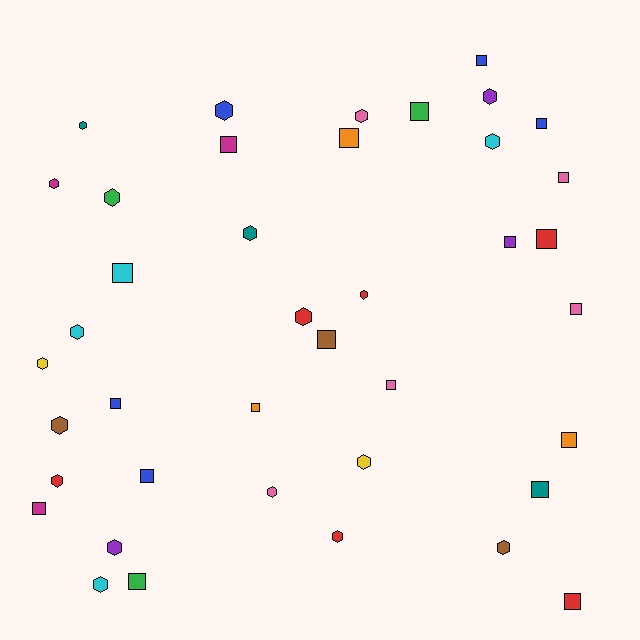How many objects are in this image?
There are 40 objects.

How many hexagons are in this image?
There are 20 hexagons.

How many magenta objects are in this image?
There are 3 magenta objects.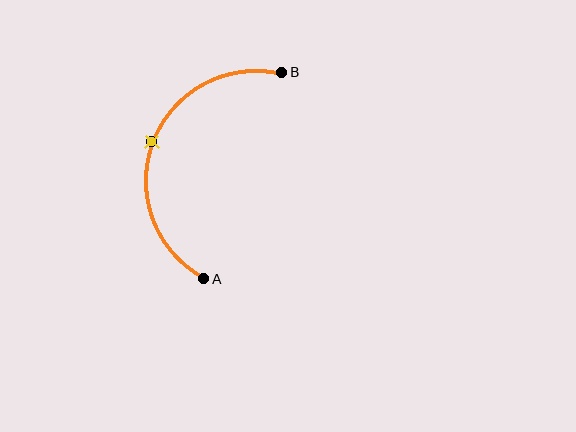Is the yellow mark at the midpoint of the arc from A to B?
Yes. The yellow mark lies on the arc at equal arc-length from both A and B — it is the arc midpoint.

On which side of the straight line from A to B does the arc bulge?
The arc bulges to the left of the straight line connecting A and B.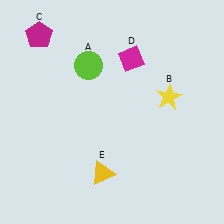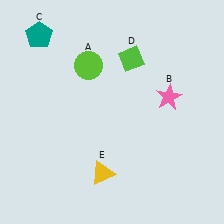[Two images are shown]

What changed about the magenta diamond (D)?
In Image 1, D is magenta. In Image 2, it changed to lime.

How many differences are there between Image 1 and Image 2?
There are 3 differences between the two images.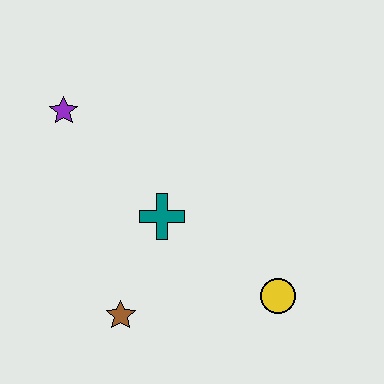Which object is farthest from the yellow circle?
The purple star is farthest from the yellow circle.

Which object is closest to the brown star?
The teal cross is closest to the brown star.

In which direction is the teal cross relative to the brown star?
The teal cross is above the brown star.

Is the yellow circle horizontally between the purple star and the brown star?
No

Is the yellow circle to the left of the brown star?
No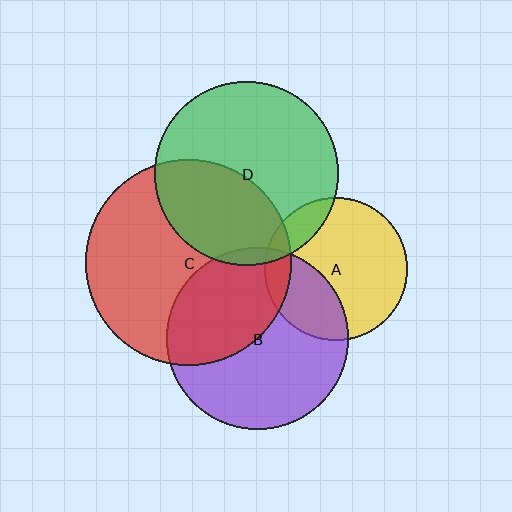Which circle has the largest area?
Circle C (red).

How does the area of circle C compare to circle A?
Approximately 2.1 times.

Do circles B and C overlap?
Yes.